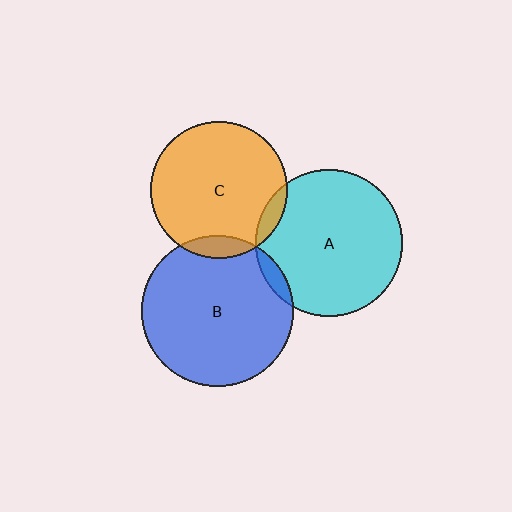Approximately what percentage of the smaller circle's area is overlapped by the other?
Approximately 10%.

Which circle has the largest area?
Circle B (blue).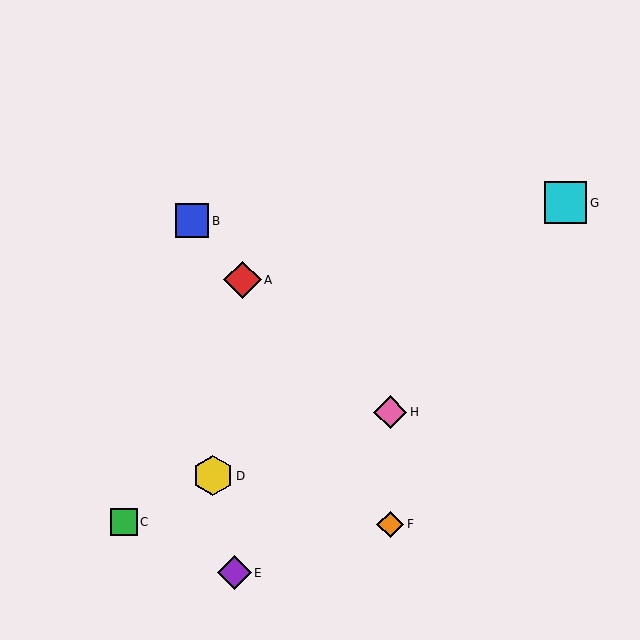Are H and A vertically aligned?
No, H is at x≈390 and A is at x≈243.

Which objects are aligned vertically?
Objects F, H are aligned vertically.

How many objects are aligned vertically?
2 objects (F, H) are aligned vertically.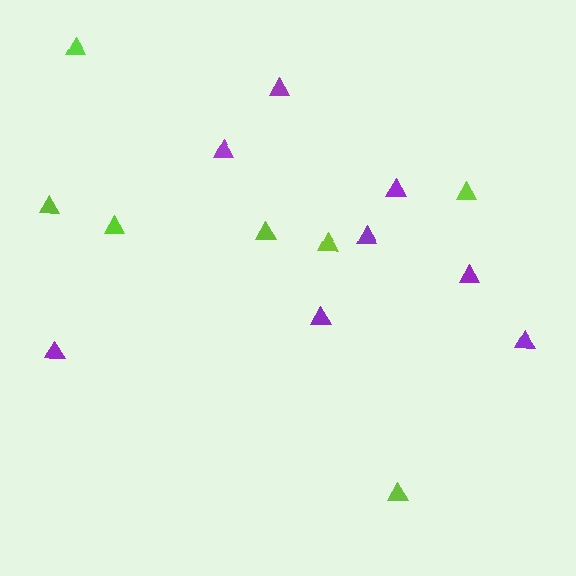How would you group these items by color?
There are 2 groups: one group of lime triangles (7) and one group of purple triangles (8).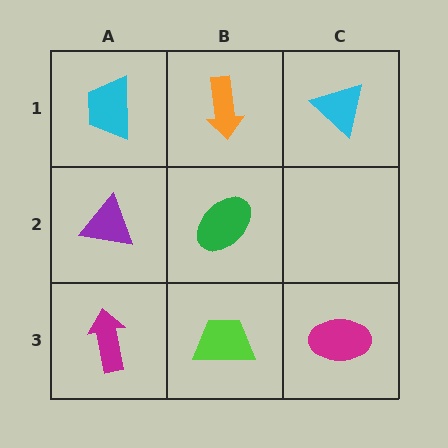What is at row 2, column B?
A green ellipse.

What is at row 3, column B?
A lime trapezoid.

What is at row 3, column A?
A magenta arrow.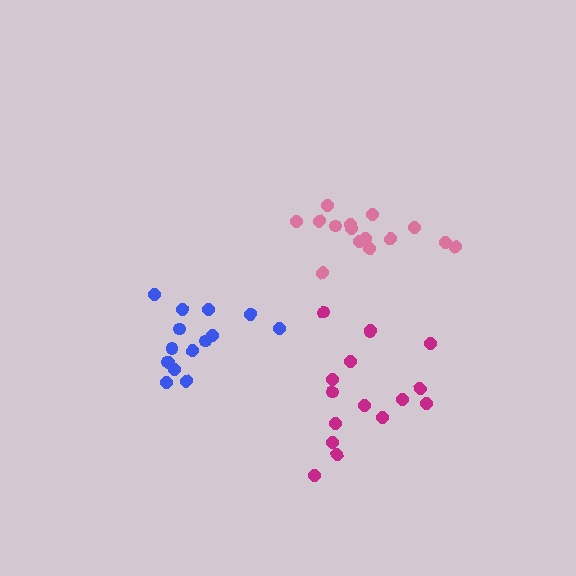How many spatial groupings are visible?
There are 3 spatial groupings.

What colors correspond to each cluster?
The clusters are colored: blue, pink, magenta.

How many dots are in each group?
Group 1: 15 dots, Group 2: 15 dots, Group 3: 16 dots (46 total).